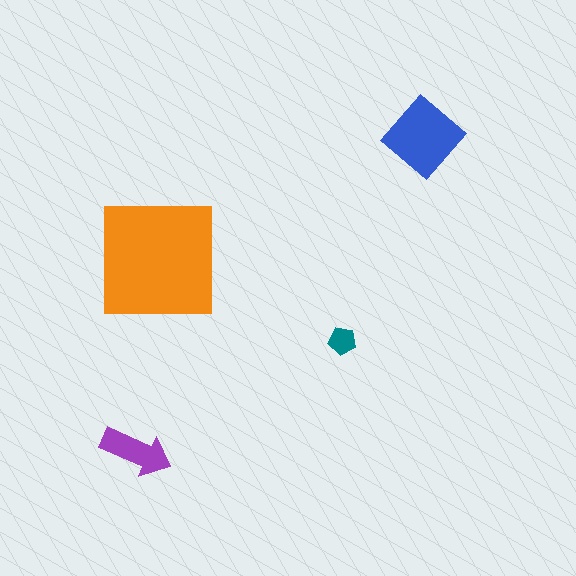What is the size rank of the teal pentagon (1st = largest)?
4th.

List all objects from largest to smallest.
The orange square, the blue diamond, the purple arrow, the teal pentagon.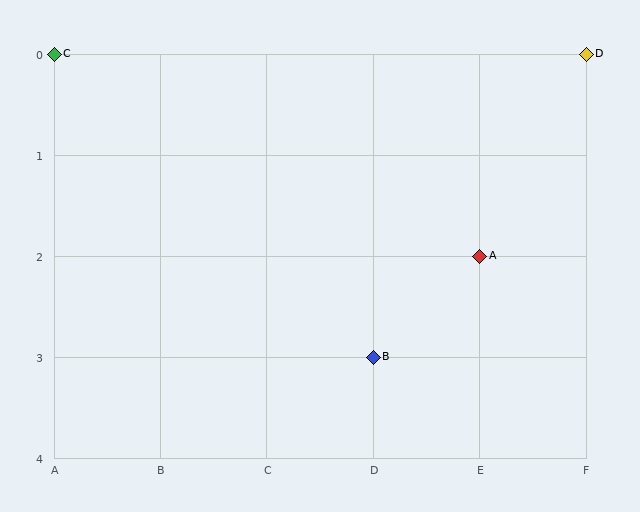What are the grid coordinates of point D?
Point D is at grid coordinates (F, 0).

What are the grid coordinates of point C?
Point C is at grid coordinates (A, 0).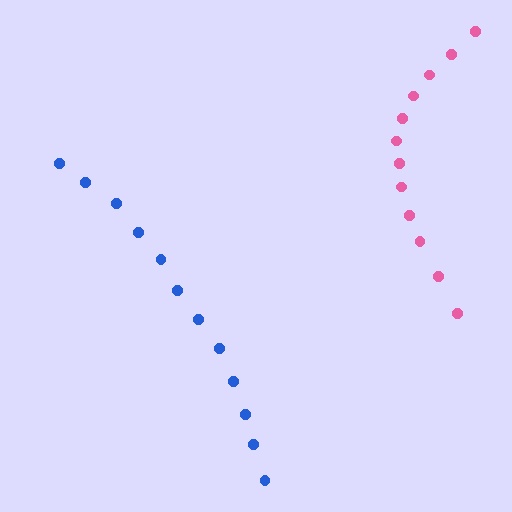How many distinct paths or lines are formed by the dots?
There are 2 distinct paths.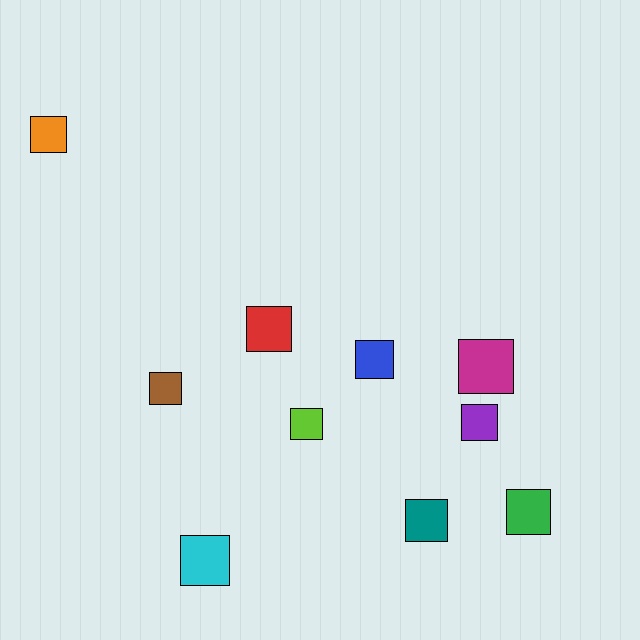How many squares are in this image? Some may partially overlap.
There are 10 squares.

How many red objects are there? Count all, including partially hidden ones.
There is 1 red object.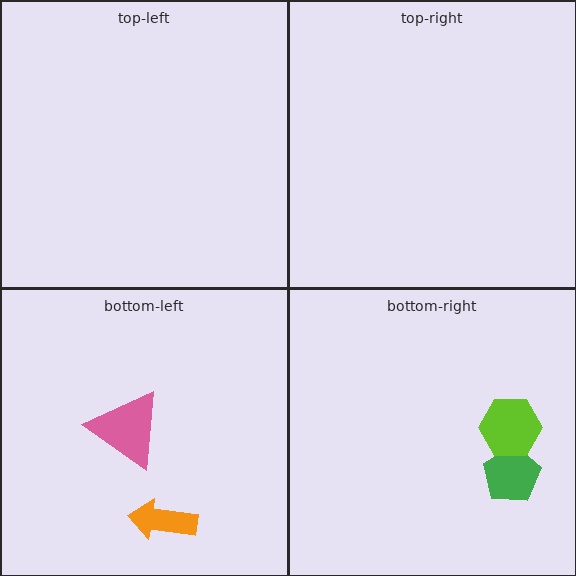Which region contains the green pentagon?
The bottom-right region.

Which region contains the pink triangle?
The bottom-left region.